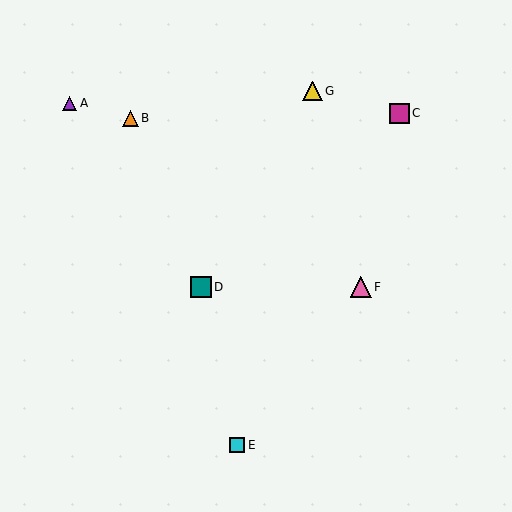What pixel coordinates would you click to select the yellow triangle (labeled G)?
Click at (312, 91) to select the yellow triangle G.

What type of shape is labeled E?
Shape E is a cyan square.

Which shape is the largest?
The teal square (labeled D) is the largest.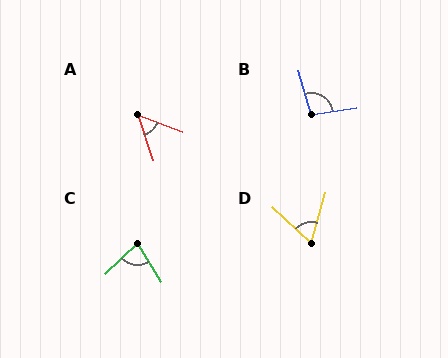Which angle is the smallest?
A, at approximately 51 degrees.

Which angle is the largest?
B, at approximately 97 degrees.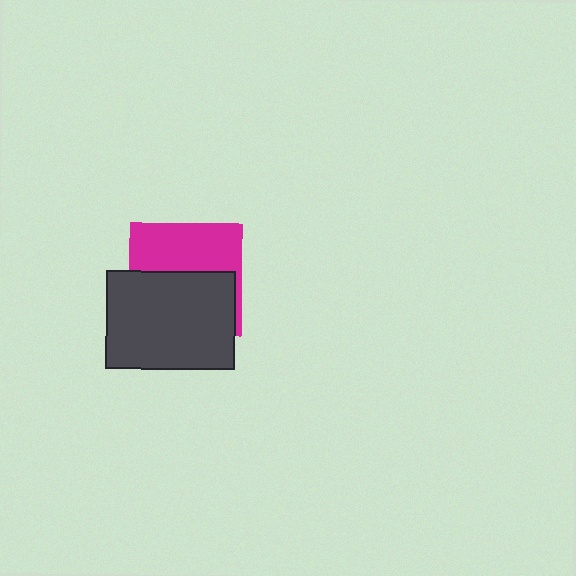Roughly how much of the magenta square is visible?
About half of it is visible (roughly 45%).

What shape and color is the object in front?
The object in front is a dark gray rectangle.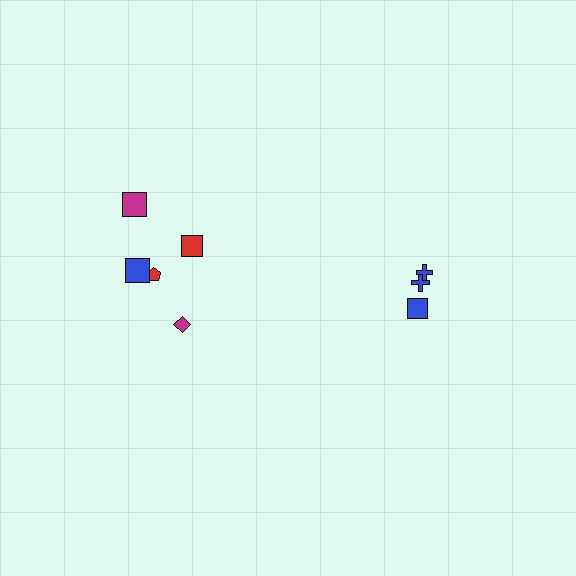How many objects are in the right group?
There are 3 objects.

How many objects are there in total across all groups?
There are 8 objects.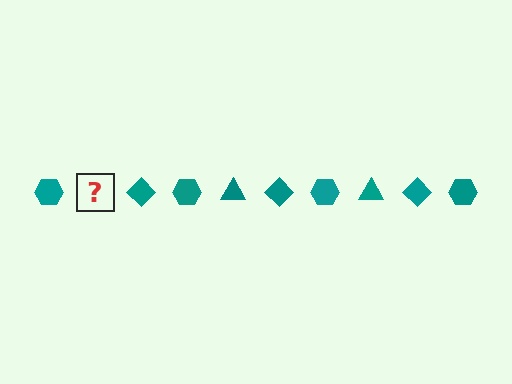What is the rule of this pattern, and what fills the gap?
The rule is that the pattern cycles through hexagon, triangle, diamond shapes in teal. The gap should be filled with a teal triangle.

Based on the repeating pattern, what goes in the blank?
The blank should be a teal triangle.